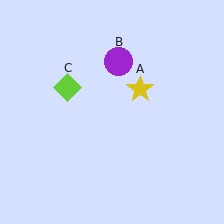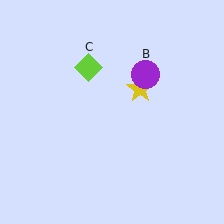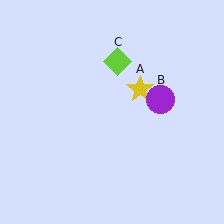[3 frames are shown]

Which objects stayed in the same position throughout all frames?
Yellow star (object A) remained stationary.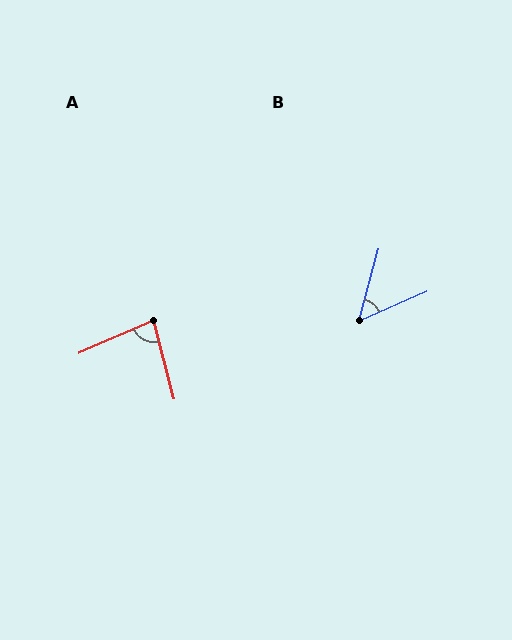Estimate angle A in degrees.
Approximately 81 degrees.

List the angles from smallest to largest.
B (51°), A (81°).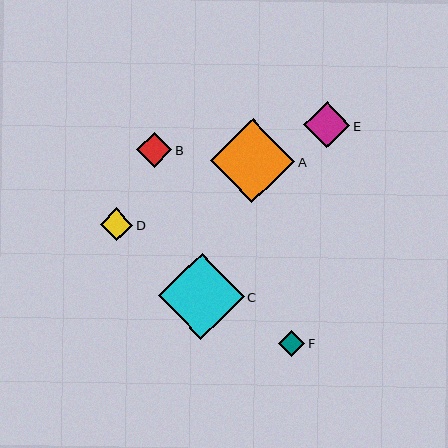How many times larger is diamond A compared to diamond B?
Diamond A is approximately 2.4 times the size of diamond B.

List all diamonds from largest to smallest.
From largest to smallest: C, A, E, B, D, F.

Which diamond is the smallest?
Diamond F is the smallest with a size of approximately 26 pixels.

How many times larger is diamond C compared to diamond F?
Diamond C is approximately 3.3 times the size of diamond F.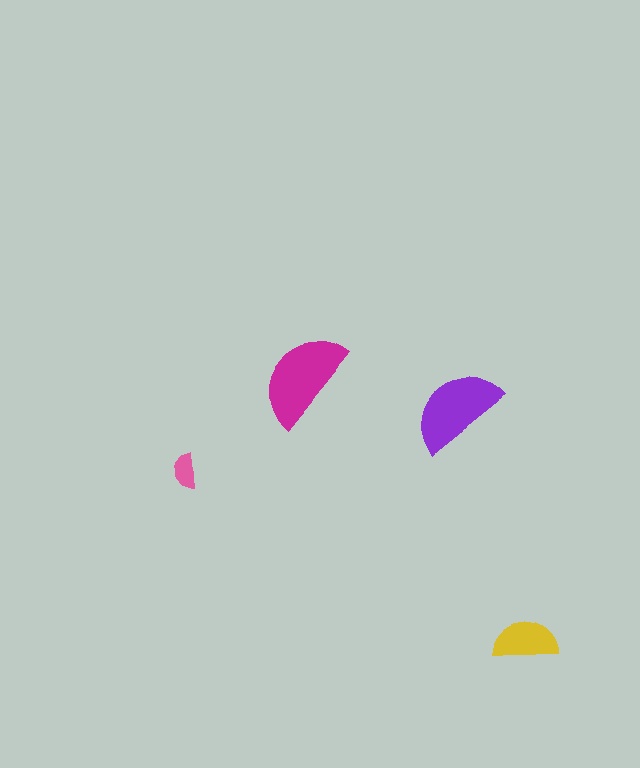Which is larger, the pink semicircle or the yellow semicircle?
The yellow one.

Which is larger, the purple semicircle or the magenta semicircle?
The magenta one.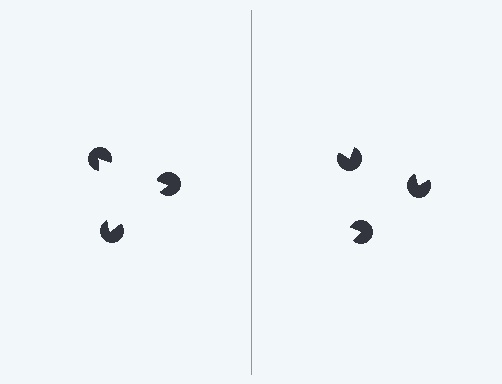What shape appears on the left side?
An illusory triangle.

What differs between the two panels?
The pac-man discs are positioned identically on both sides; only the wedge orientations differ. On the left they align to a triangle; on the right they are misaligned.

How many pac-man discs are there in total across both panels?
6 — 3 on each side.